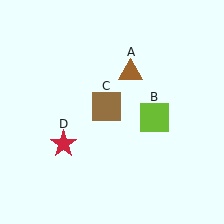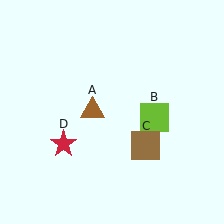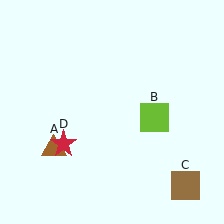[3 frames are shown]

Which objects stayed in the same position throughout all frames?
Lime square (object B) and red star (object D) remained stationary.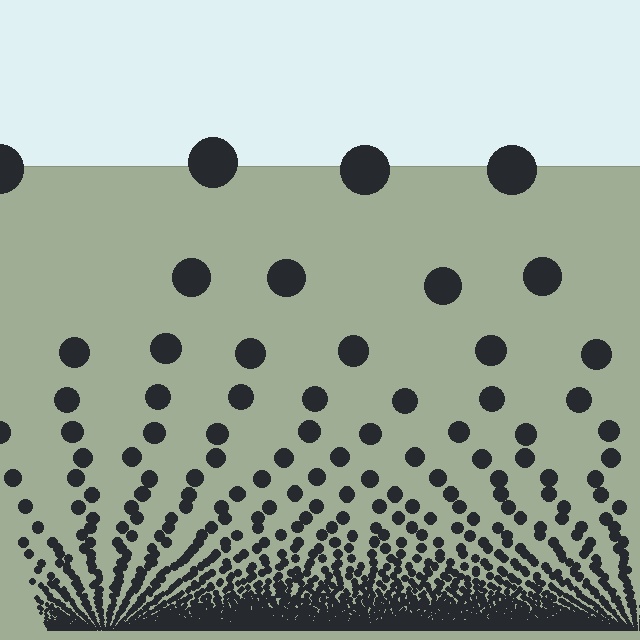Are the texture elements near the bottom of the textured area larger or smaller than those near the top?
Smaller. The gradient is inverted — elements near the bottom are smaller and denser.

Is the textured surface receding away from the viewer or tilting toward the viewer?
The surface appears to tilt toward the viewer. Texture elements get larger and sparser toward the top.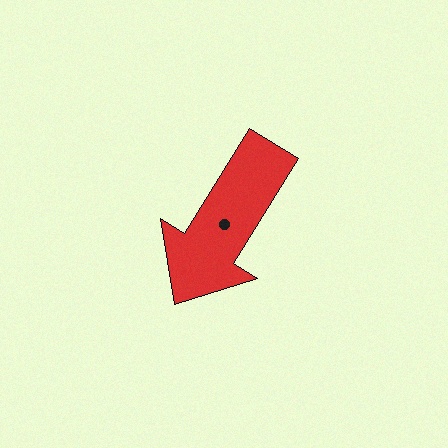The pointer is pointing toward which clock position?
Roughly 7 o'clock.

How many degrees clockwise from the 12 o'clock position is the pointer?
Approximately 212 degrees.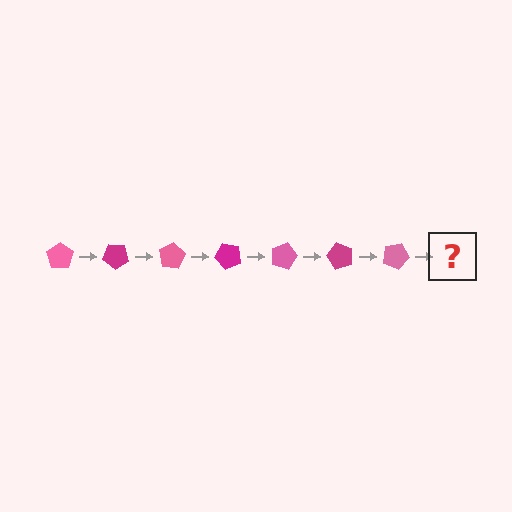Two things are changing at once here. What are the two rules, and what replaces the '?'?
The two rules are that it rotates 40 degrees each step and the color cycles through pink and magenta. The '?' should be a magenta pentagon, rotated 280 degrees from the start.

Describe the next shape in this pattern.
It should be a magenta pentagon, rotated 280 degrees from the start.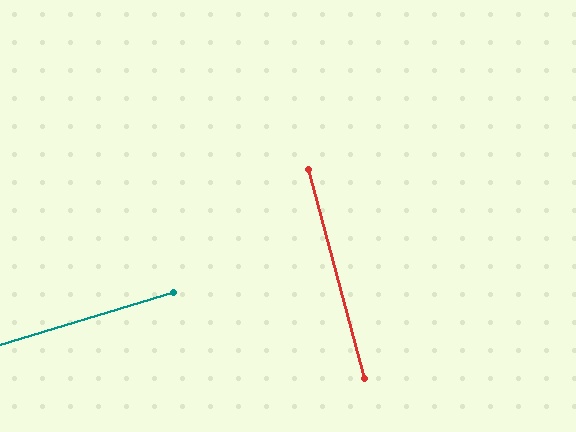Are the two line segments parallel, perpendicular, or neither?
Perpendicular — they meet at approximately 88°.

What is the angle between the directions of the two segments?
Approximately 88 degrees.